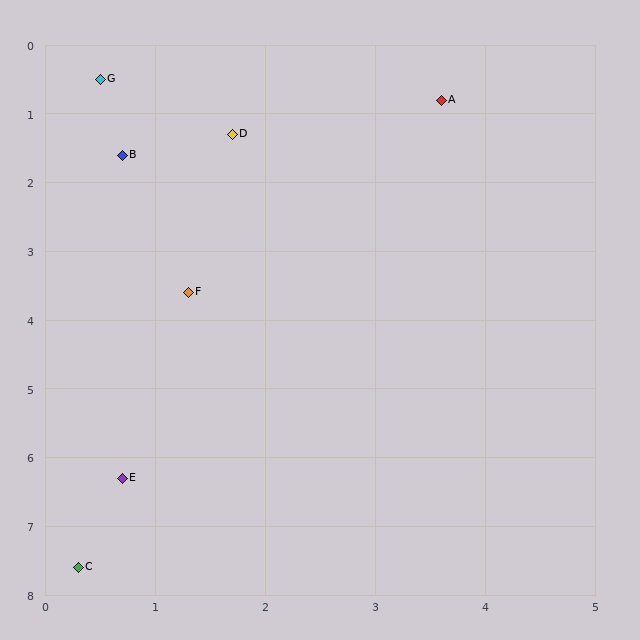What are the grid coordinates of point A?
Point A is at approximately (3.6, 0.8).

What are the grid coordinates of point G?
Point G is at approximately (0.5, 0.5).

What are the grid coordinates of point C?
Point C is at approximately (0.3, 7.6).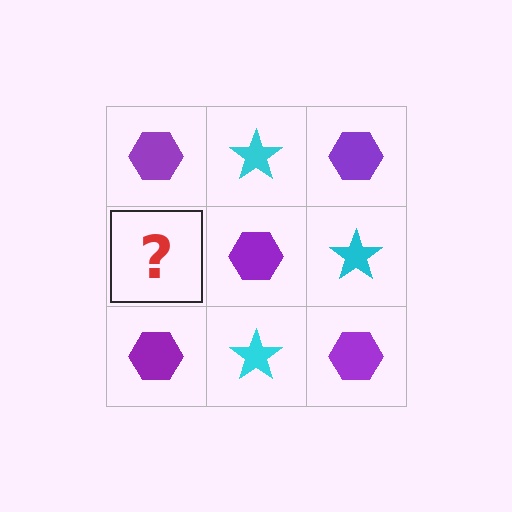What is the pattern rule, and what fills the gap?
The rule is that it alternates purple hexagon and cyan star in a checkerboard pattern. The gap should be filled with a cyan star.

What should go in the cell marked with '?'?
The missing cell should contain a cyan star.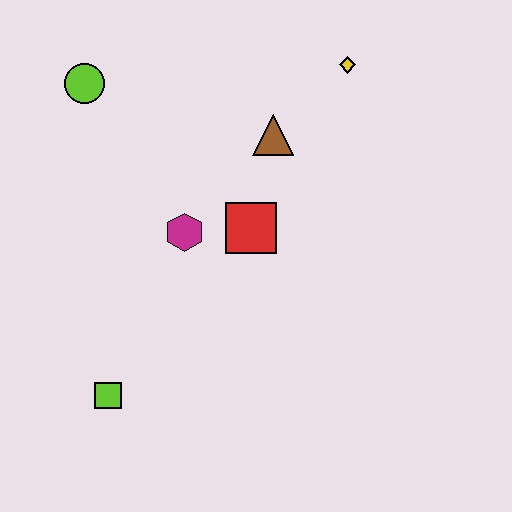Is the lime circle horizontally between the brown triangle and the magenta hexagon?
No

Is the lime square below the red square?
Yes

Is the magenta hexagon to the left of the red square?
Yes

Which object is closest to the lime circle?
The magenta hexagon is closest to the lime circle.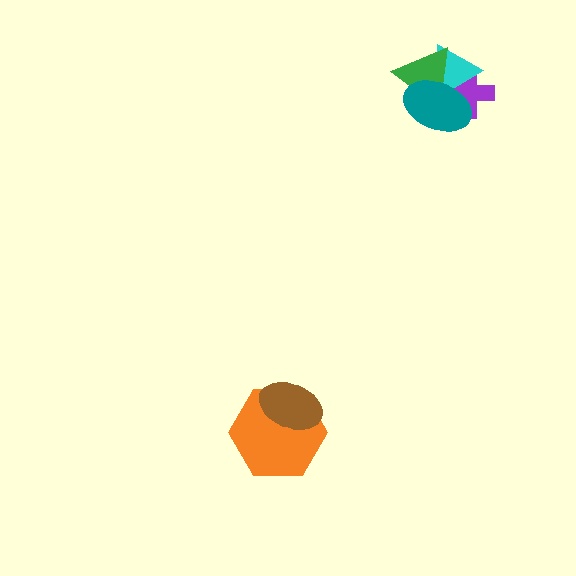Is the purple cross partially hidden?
Yes, it is partially covered by another shape.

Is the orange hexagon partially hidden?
Yes, it is partially covered by another shape.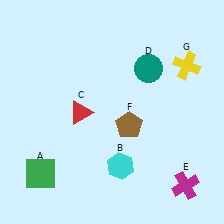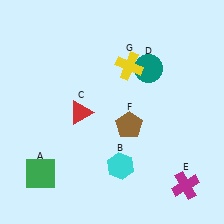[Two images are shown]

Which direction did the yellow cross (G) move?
The yellow cross (G) moved left.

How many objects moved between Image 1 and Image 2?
1 object moved between the two images.